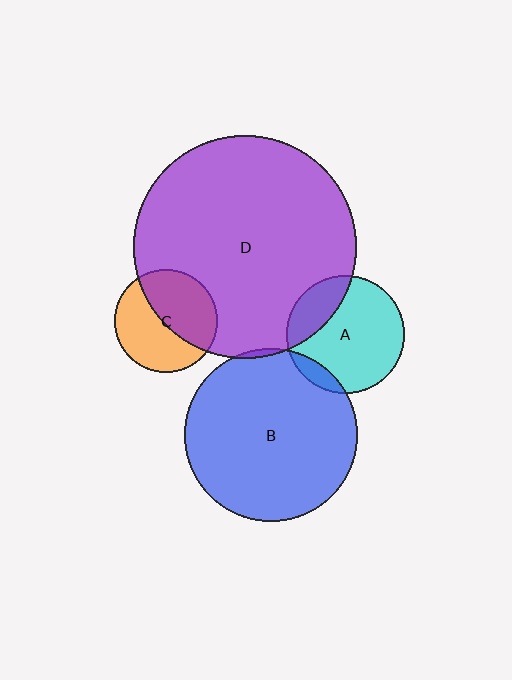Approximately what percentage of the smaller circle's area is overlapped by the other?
Approximately 10%.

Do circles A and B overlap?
Yes.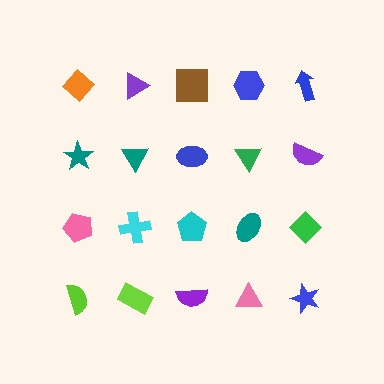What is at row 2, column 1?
A teal star.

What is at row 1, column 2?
A purple triangle.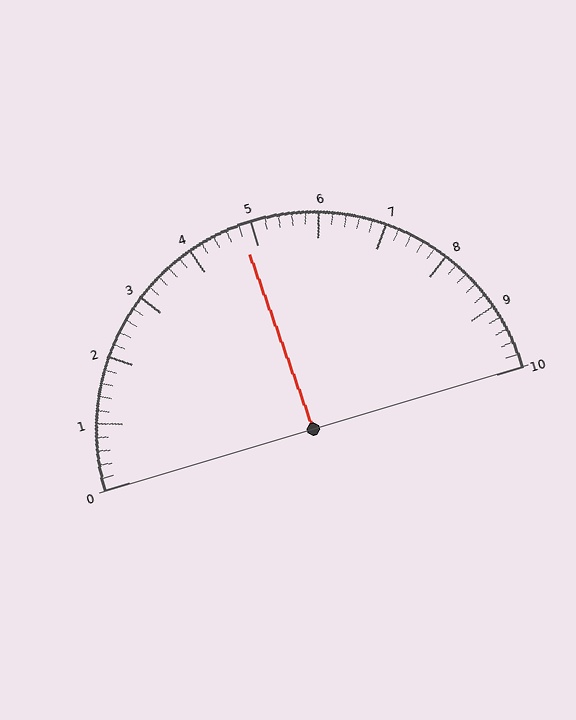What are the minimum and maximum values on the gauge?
The gauge ranges from 0 to 10.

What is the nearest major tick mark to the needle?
The nearest major tick mark is 5.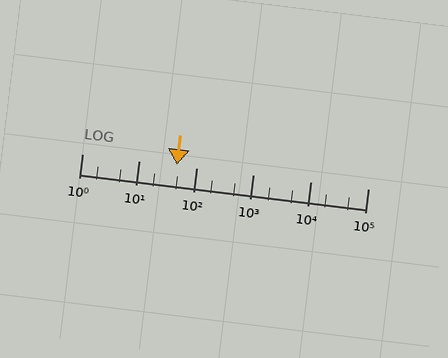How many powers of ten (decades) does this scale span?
The scale spans 5 decades, from 1 to 100000.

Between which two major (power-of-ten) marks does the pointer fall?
The pointer is between 10 and 100.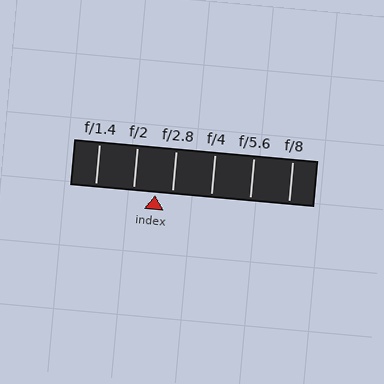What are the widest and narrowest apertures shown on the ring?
The widest aperture shown is f/1.4 and the narrowest is f/8.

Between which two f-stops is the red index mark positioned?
The index mark is between f/2 and f/2.8.